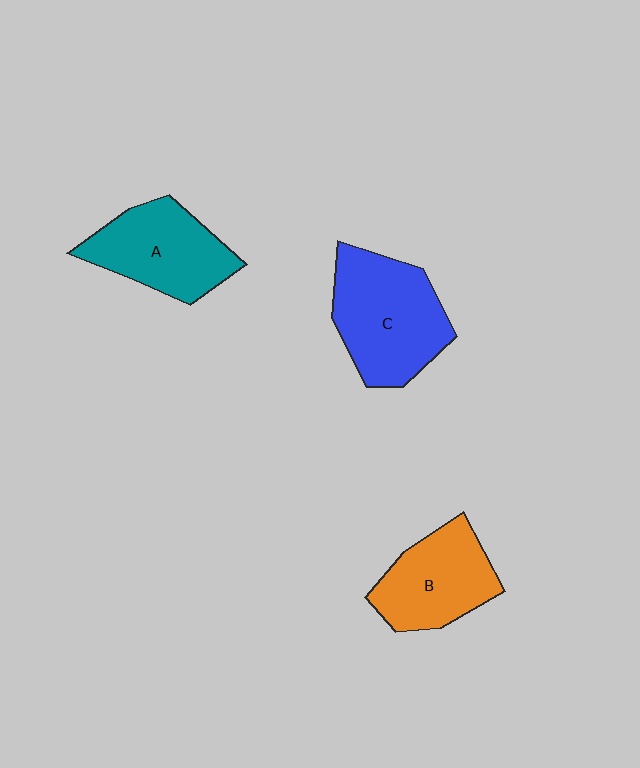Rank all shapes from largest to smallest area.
From largest to smallest: C (blue), A (teal), B (orange).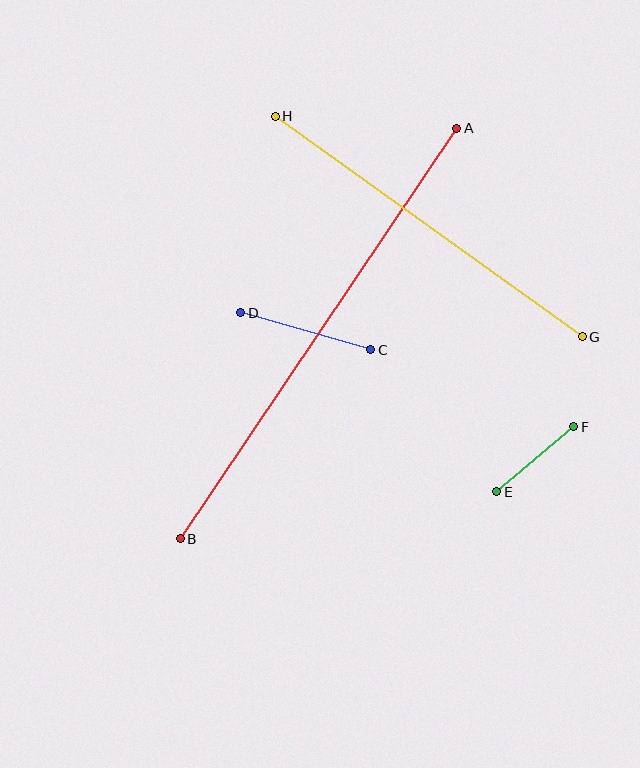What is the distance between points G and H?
The distance is approximately 378 pixels.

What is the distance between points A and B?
The distance is approximately 495 pixels.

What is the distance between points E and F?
The distance is approximately 101 pixels.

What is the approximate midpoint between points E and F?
The midpoint is at approximately (535, 459) pixels.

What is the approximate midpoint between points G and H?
The midpoint is at approximately (429, 227) pixels.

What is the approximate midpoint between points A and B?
The midpoint is at approximately (319, 334) pixels.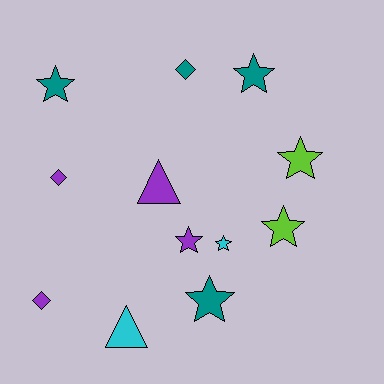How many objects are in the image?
There are 12 objects.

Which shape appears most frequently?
Star, with 7 objects.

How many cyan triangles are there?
There is 1 cyan triangle.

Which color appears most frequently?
Teal, with 4 objects.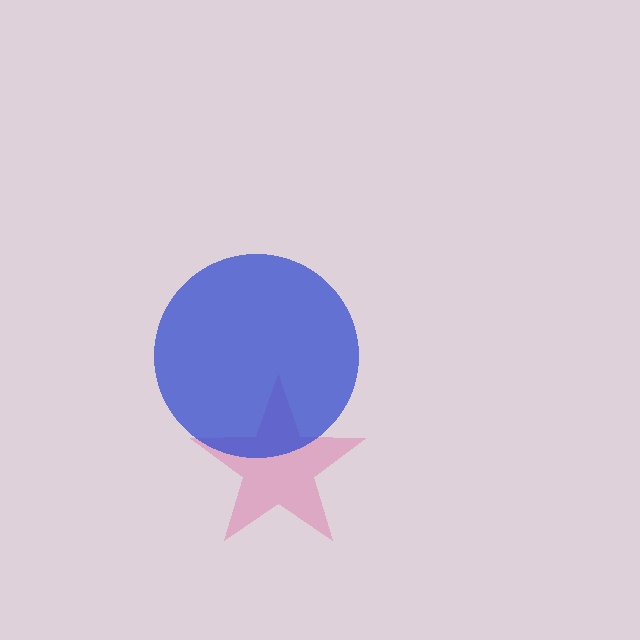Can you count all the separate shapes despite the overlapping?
Yes, there are 2 separate shapes.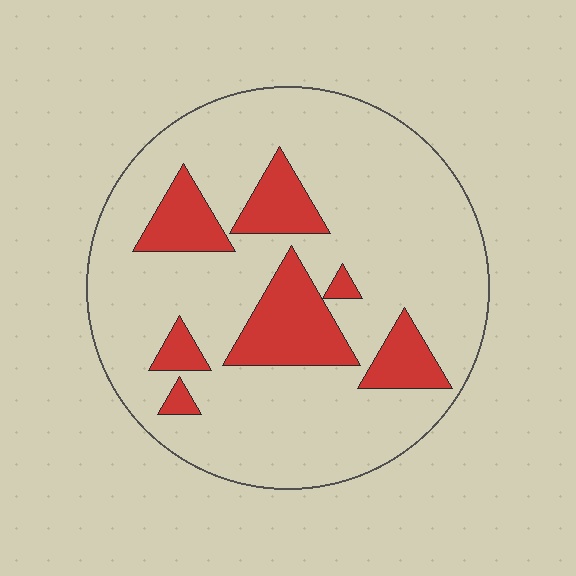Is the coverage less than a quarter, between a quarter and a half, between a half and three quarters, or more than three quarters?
Less than a quarter.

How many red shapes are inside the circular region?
7.